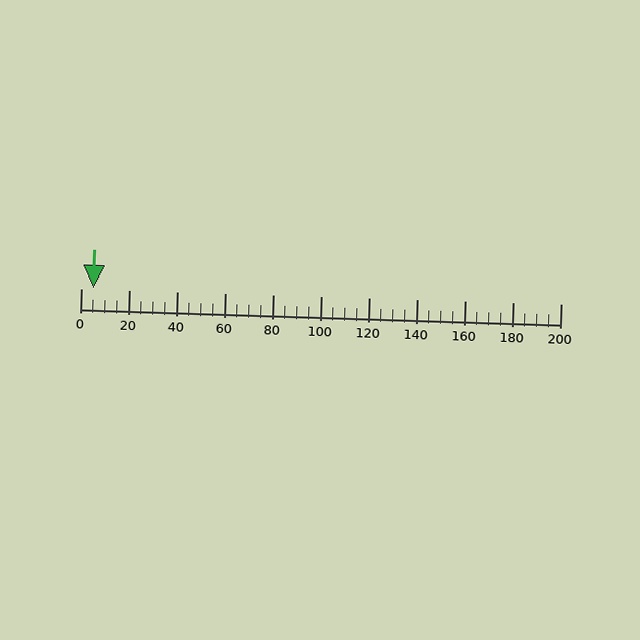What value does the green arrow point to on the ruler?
The green arrow points to approximately 5.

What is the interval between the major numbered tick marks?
The major tick marks are spaced 20 units apart.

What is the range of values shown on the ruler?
The ruler shows values from 0 to 200.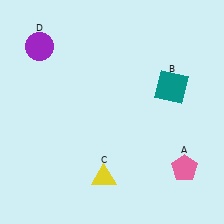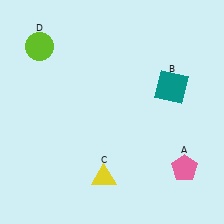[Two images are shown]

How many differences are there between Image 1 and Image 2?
There is 1 difference between the two images.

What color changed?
The circle (D) changed from purple in Image 1 to lime in Image 2.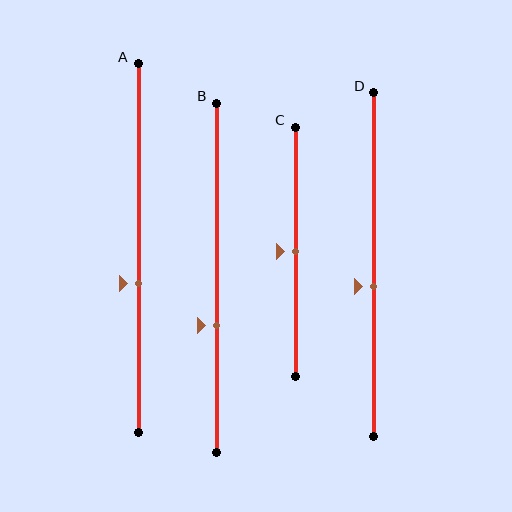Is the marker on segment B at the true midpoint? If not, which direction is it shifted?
No, the marker on segment B is shifted downward by about 14% of the segment length.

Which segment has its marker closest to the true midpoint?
Segment C has its marker closest to the true midpoint.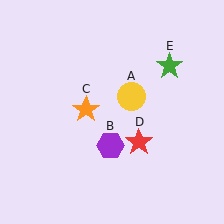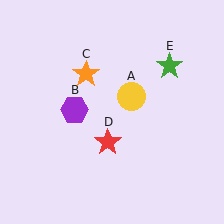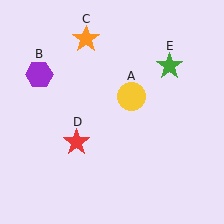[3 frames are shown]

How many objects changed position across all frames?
3 objects changed position: purple hexagon (object B), orange star (object C), red star (object D).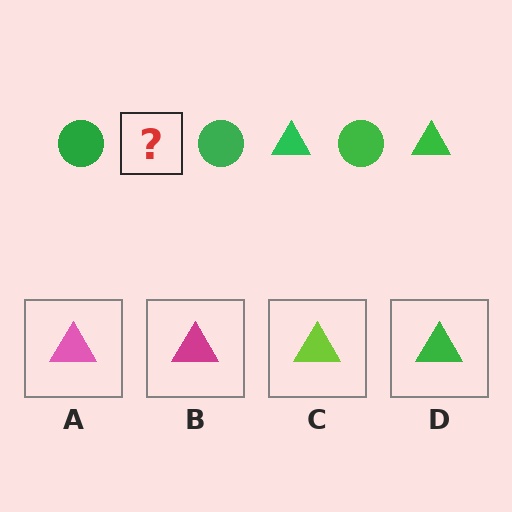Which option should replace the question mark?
Option D.